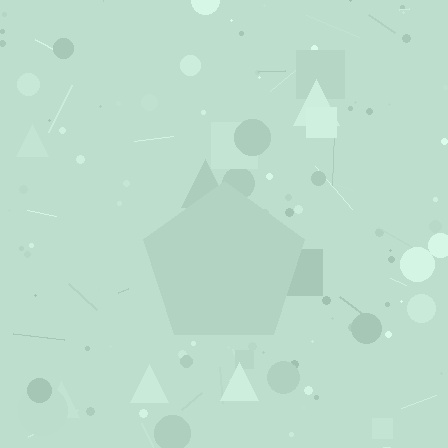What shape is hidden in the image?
A pentagon is hidden in the image.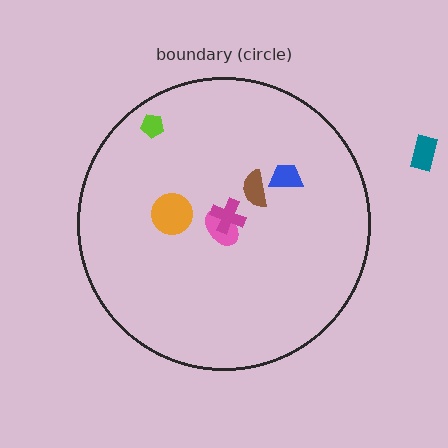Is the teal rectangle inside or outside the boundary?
Outside.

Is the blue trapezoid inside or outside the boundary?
Inside.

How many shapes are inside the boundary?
6 inside, 1 outside.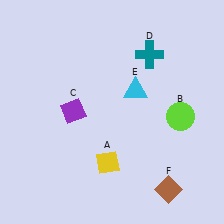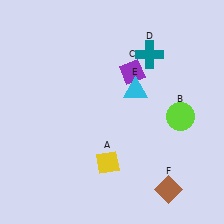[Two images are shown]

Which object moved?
The purple diamond (C) moved right.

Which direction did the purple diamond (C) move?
The purple diamond (C) moved right.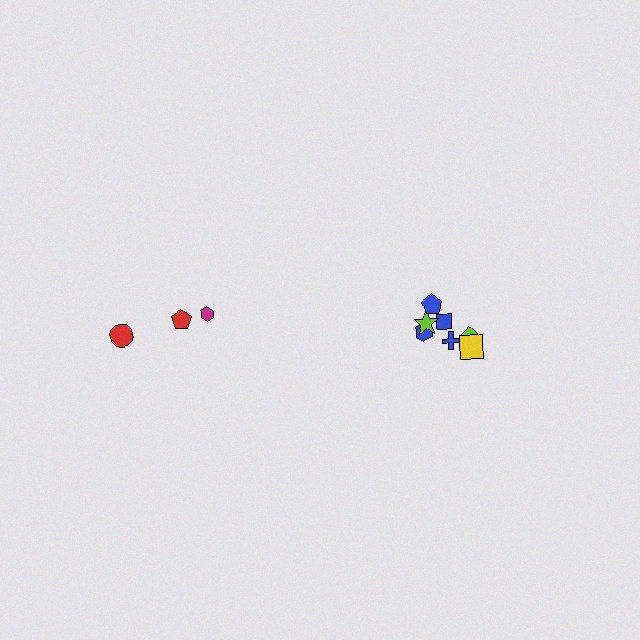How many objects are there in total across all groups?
There are 10 objects.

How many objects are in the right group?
There are 7 objects.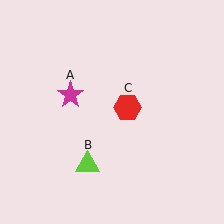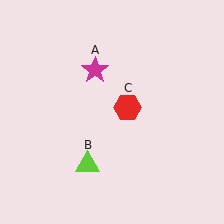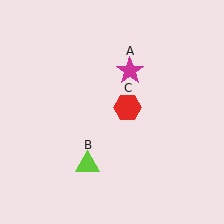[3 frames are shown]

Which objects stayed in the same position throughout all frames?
Lime triangle (object B) and red hexagon (object C) remained stationary.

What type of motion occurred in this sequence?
The magenta star (object A) rotated clockwise around the center of the scene.